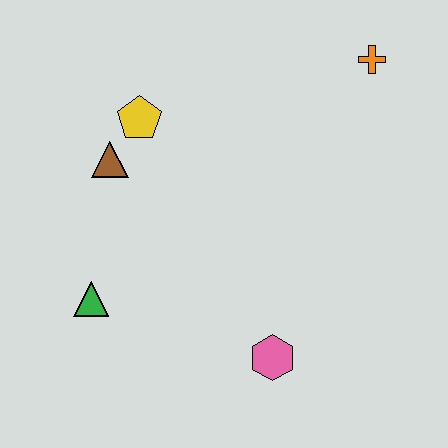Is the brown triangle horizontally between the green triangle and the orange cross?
Yes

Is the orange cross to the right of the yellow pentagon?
Yes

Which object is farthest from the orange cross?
The green triangle is farthest from the orange cross.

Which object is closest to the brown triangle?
The yellow pentagon is closest to the brown triangle.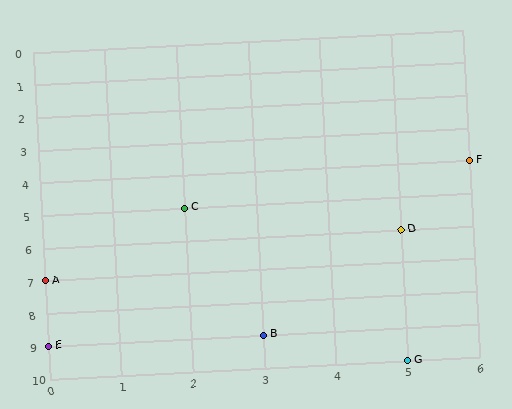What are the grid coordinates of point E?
Point E is at grid coordinates (0, 9).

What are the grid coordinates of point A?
Point A is at grid coordinates (0, 7).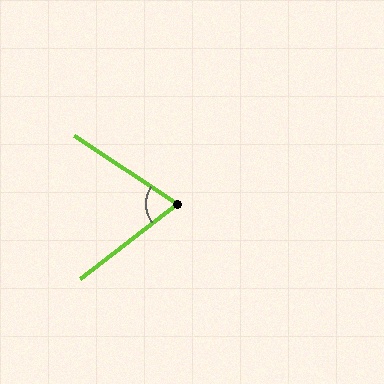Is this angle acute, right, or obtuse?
It is acute.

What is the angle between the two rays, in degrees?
Approximately 71 degrees.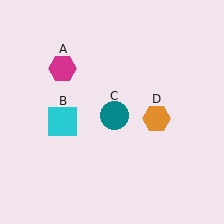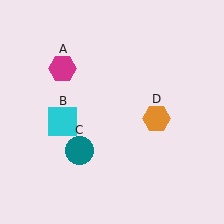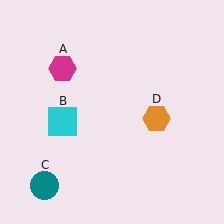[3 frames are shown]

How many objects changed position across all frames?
1 object changed position: teal circle (object C).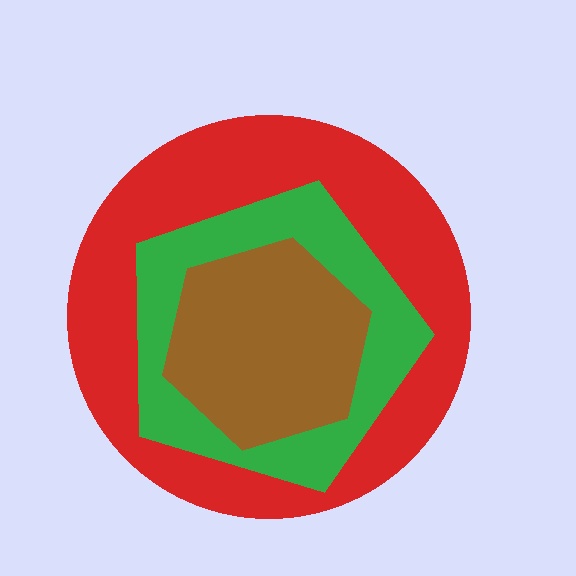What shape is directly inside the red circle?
The green pentagon.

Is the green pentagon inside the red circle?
Yes.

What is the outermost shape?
The red circle.